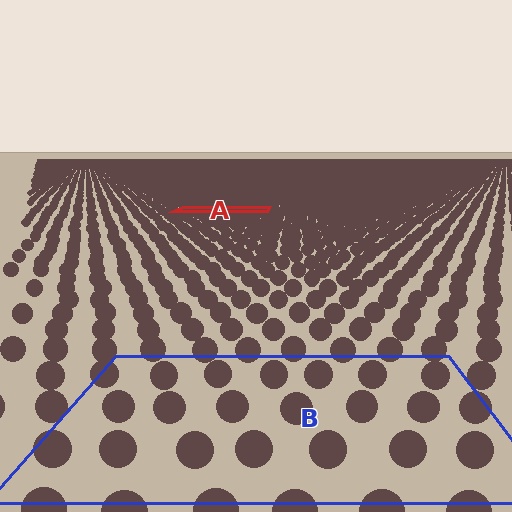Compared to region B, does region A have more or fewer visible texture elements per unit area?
Region A has more texture elements per unit area — they are packed more densely because it is farther away.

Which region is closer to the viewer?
Region B is closer. The texture elements there are larger and more spread out.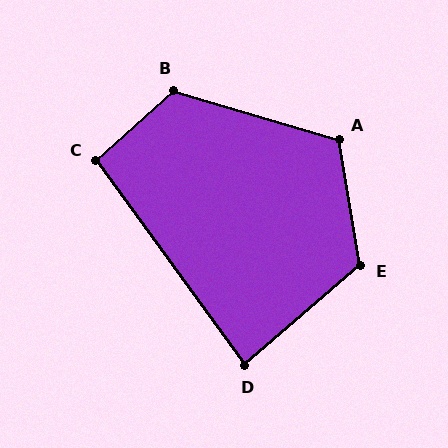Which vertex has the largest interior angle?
B, at approximately 121 degrees.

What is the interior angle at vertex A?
Approximately 116 degrees (obtuse).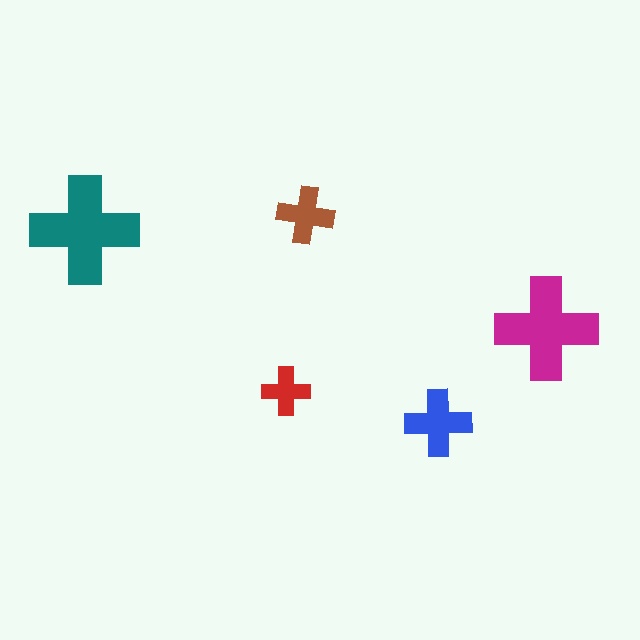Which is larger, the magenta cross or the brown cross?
The magenta one.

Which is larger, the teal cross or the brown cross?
The teal one.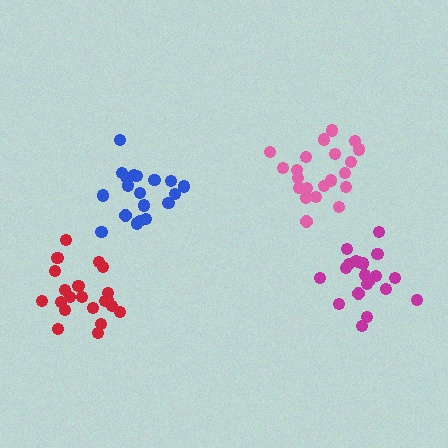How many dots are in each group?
Group 1: 20 dots, Group 2: 20 dots, Group 3: 21 dots, Group 4: 21 dots (82 total).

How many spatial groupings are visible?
There are 4 spatial groupings.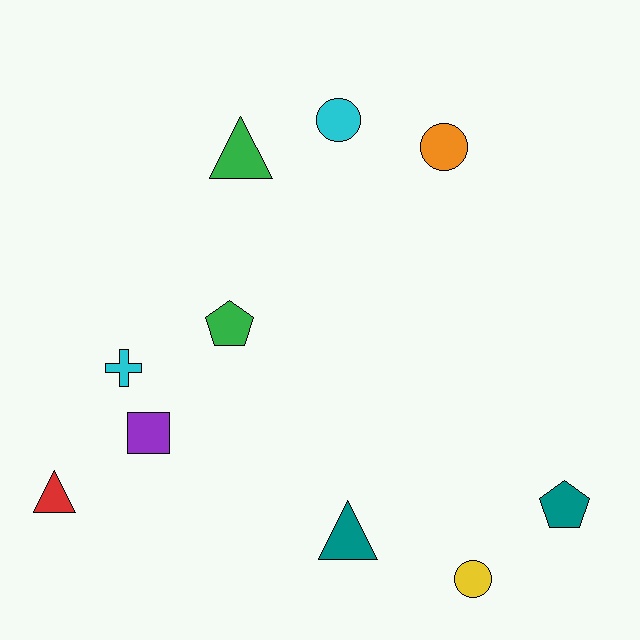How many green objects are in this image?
There are 2 green objects.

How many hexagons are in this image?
There are no hexagons.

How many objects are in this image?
There are 10 objects.